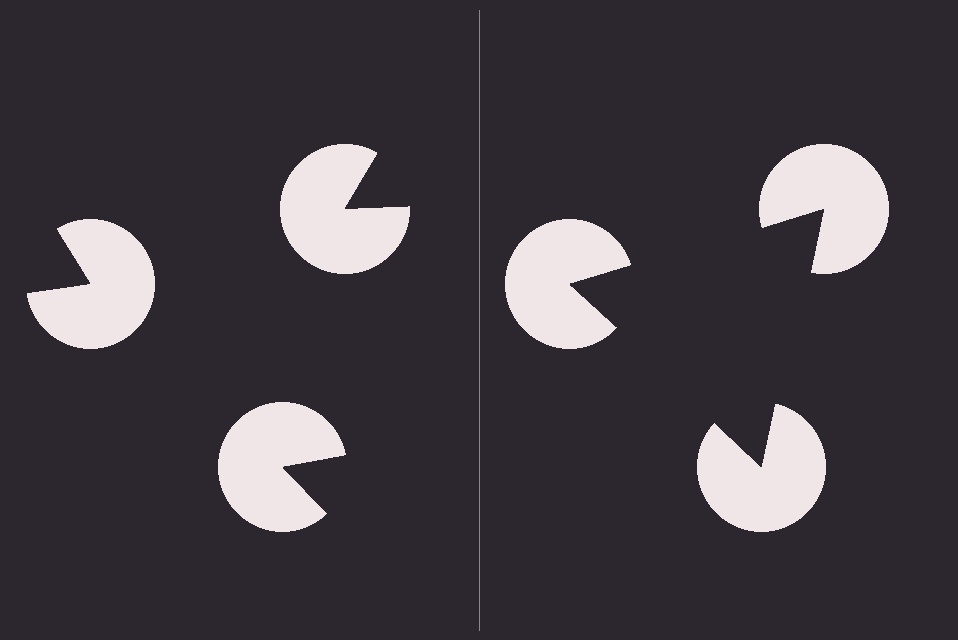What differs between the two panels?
The pac-man discs are positioned identically on both sides; only the wedge orientations differ. On the right they align to a triangle; on the left they are misaligned.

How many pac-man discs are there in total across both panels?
6 — 3 on each side.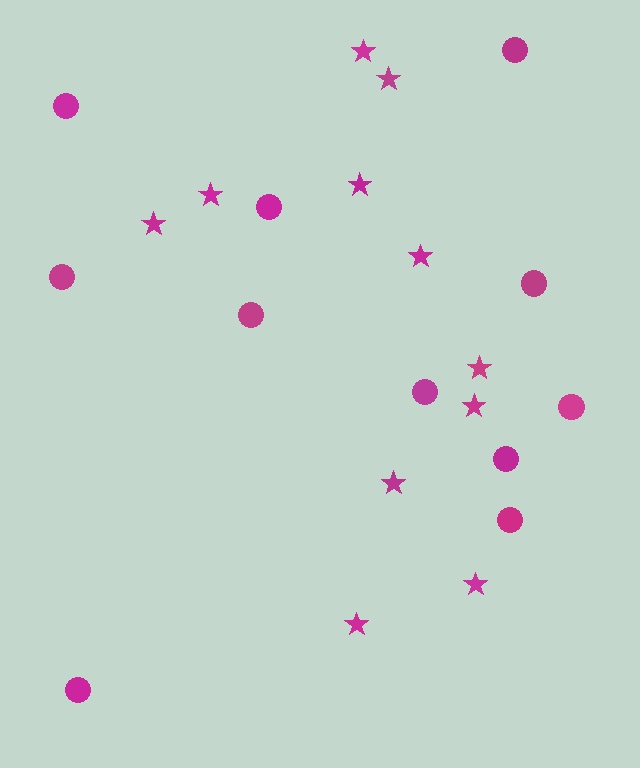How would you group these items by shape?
There are 2 groups: one group of circles (11) and one group of stars (11).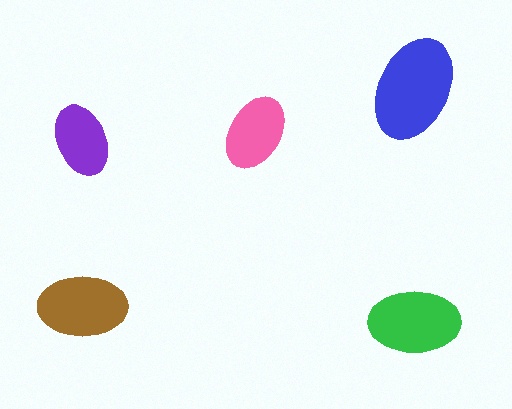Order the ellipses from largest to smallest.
the blue one, the green one, the brown one, the pink one, the purple one.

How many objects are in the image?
There are 5 objects in the image.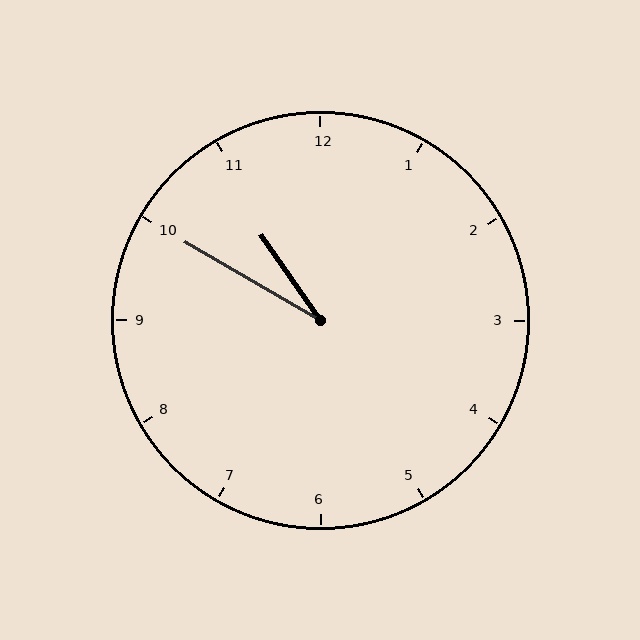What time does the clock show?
10:50.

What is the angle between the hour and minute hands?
Approximately 25 degrees.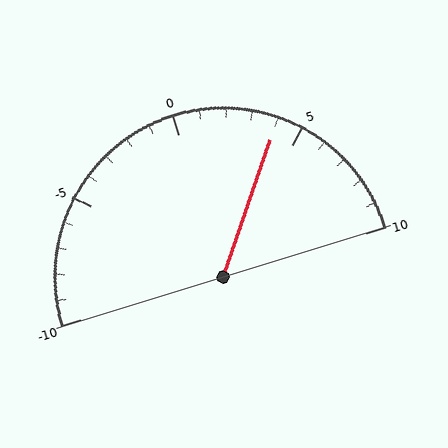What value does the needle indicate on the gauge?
The needle indicates approximately 4.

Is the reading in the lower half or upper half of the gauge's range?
The reading is in the upper half of the range (-10 to 10).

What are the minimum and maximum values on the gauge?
The gauge ranges from -10 to 10.